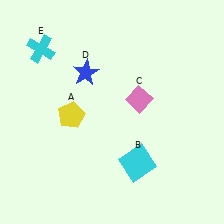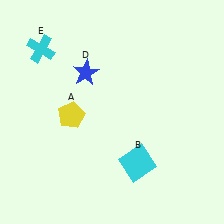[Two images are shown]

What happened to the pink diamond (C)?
The pink diamond (C) was removed in Image 2. It was in the top-right area of Image 1.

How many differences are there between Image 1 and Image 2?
There is 1 difference between the two images.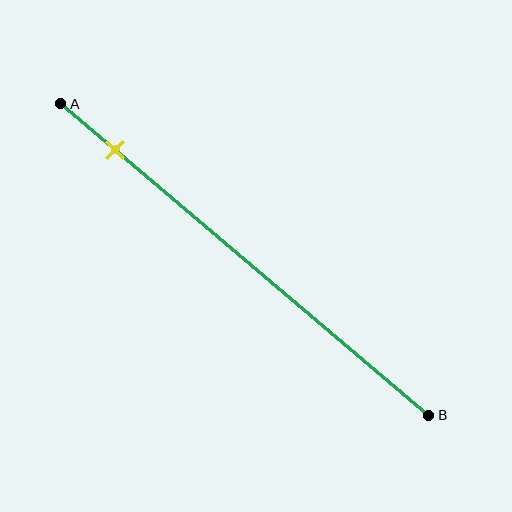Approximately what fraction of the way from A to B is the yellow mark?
The yellow mark is approximately 15% of the way from A to B.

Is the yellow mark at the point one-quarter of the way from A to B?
No, the mark is at about 15% from A, not at the 25% one-quarter point.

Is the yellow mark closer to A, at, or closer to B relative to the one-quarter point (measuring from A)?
The yellow mark is closer to point A than the one-quarter point of segment AB.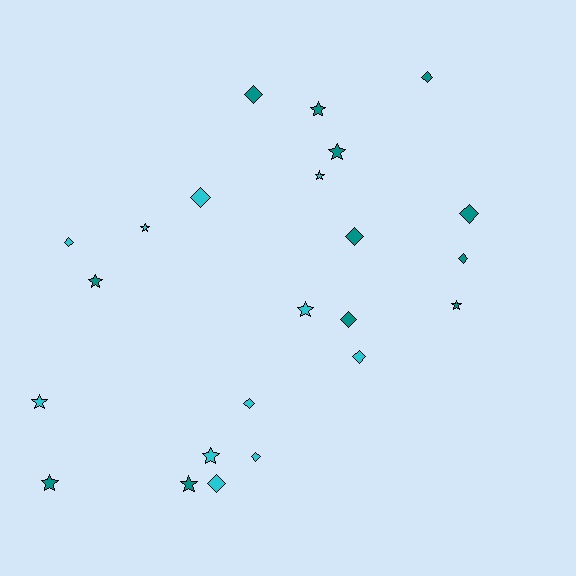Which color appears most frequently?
Teal, with 12 objects.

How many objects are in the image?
There are 23 objects.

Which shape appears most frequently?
Diamond, with 12 objects.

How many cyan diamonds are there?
There are 6 cyan diamonds.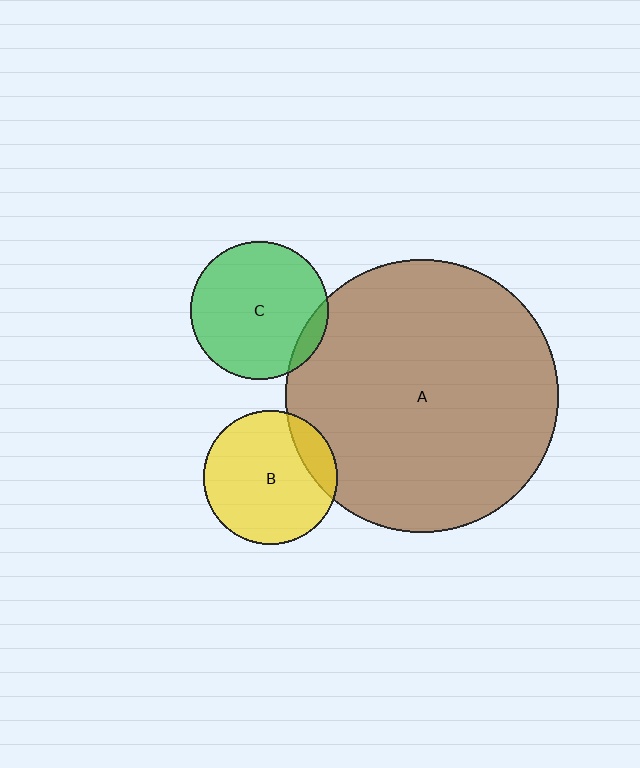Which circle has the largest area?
Circle A (brown).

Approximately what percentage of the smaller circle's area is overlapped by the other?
Approximately 15%.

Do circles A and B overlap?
Yes.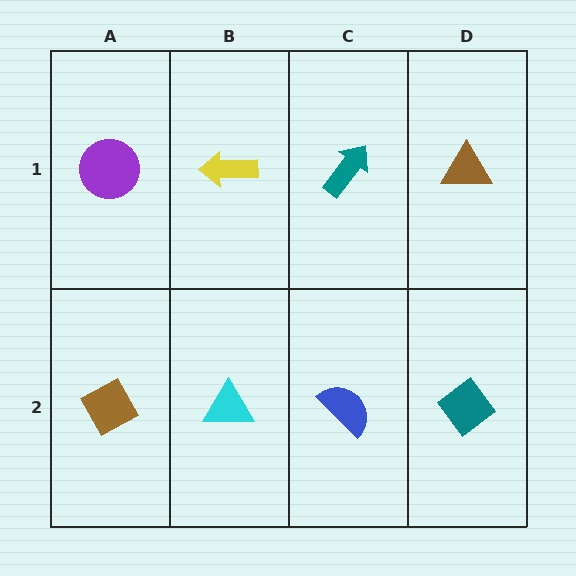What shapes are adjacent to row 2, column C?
A teal arrow (row 1, column C), a cyan triangle (row 2, column B), a teal diamond (row 2, column D).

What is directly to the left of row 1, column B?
A purple circle.